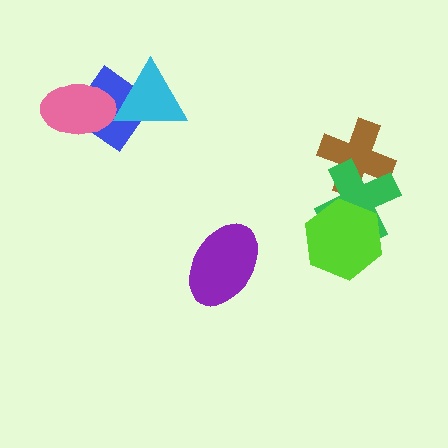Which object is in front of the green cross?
The lime hexagon is in front of the green cross.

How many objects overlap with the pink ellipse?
1 object overlaps with the pink ellipse.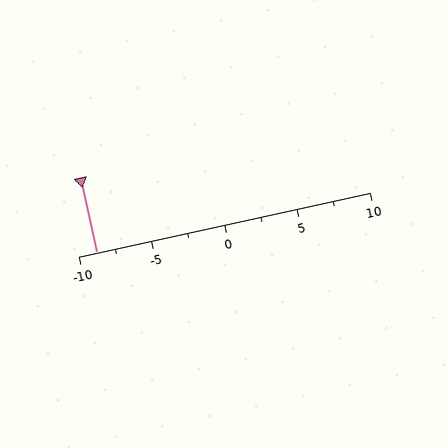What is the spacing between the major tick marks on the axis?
The major ticks are spaced 5 apart.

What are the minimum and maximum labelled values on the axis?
The axis runs from -10 to 10.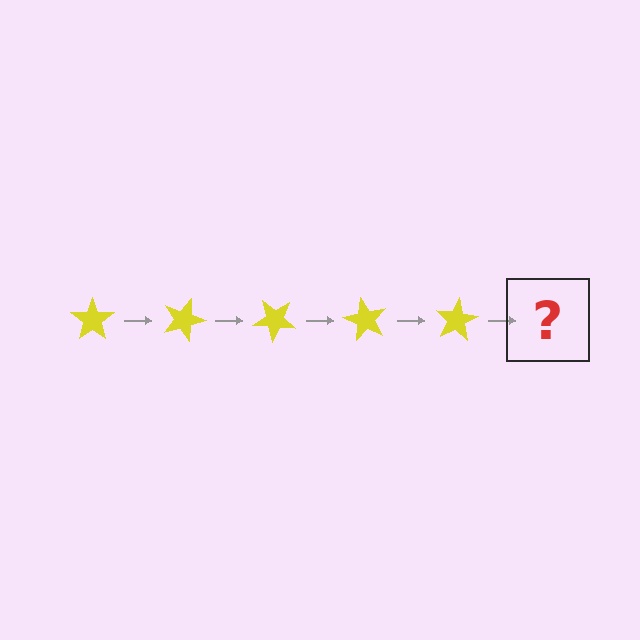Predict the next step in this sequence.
The next step is a yellow star rotated 100 degrees.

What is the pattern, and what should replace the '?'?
The pattern is that the star rotates 20 degrees each step. The '?' should be a yellow star rotated 100 degrees.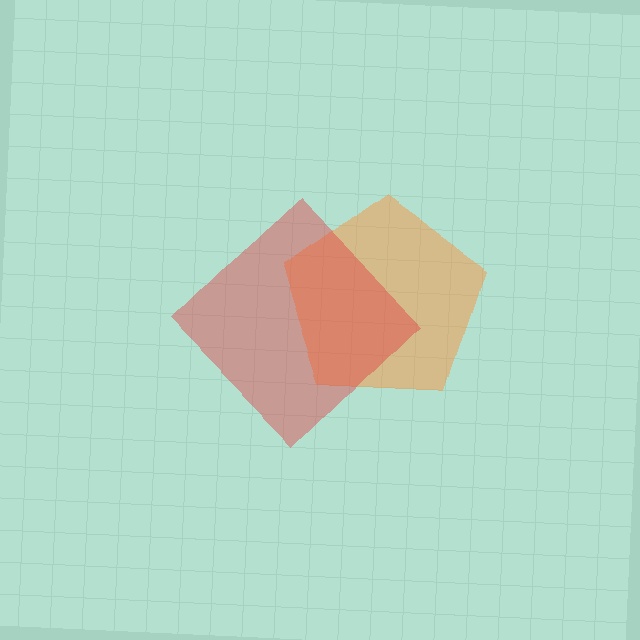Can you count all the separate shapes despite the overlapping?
Yes, there are 2 separate shapes.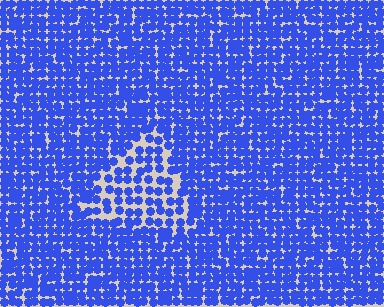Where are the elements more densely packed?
The elements are more densely packed outside the triangle boundary.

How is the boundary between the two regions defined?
The boundary is defined by a change in element density (approximately 1.7x ratio). All elements are the same color, size, and shape.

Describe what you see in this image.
The image contains small blue elements arranged at two different densities. A triangle-shaped region is visible where the elements are less densely packed than the surrounding area.